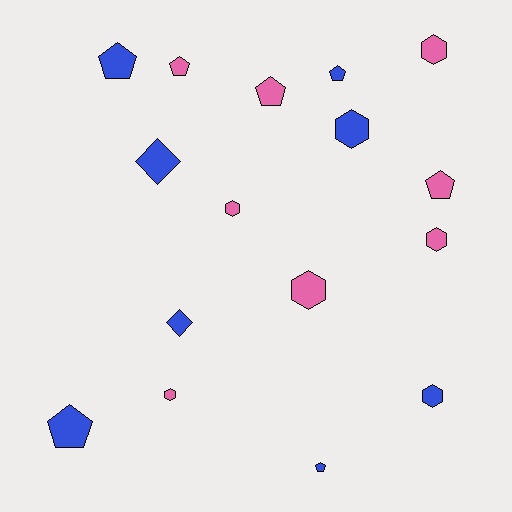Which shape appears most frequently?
Hexagon, with 7 objects.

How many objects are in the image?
There are 16 objects.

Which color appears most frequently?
Blue, with 8 objects.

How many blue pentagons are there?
There are 4 blue pentagons.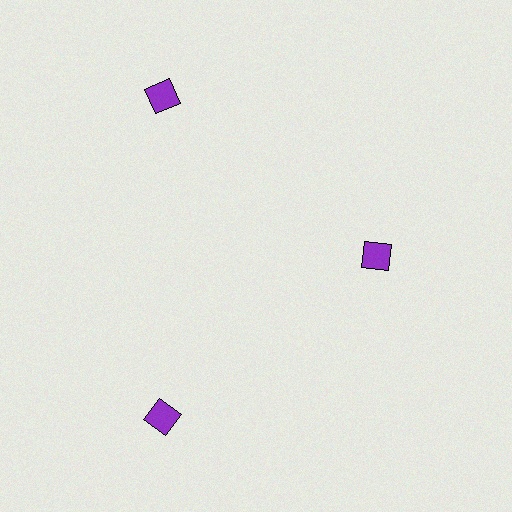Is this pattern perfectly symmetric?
No. The 3 purple diamonds are arranged in a ring, but one element near the 3 o'clock position is pulled inward toward the center, breaking the 3-fold rotational symmetry.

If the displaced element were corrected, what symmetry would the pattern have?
It would have 3-fold rotational symmetry — the pattern would map onto itself every 120 degrees.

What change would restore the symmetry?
The symmetry would be restored by moving it outward, back onto the ring so that all 3 diamonds sit at equal angles and equal distance from the center.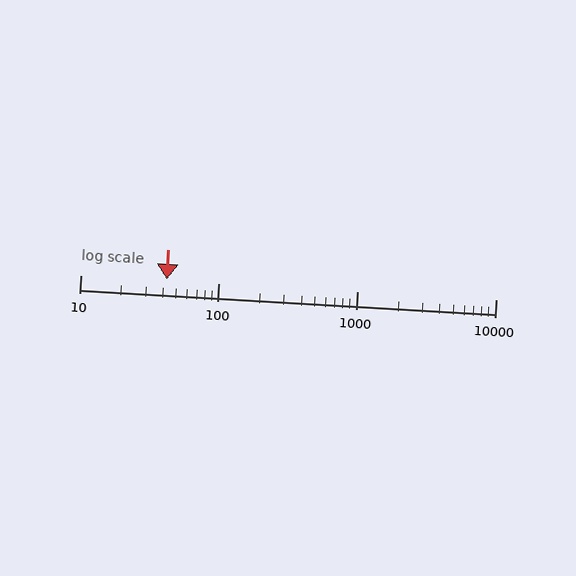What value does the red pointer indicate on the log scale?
The pointer indicates approximately 42.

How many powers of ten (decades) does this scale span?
The scale spans 3 decades, from 10 to 10000.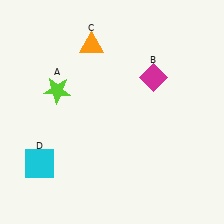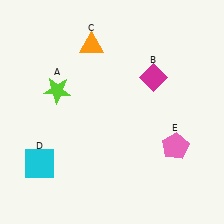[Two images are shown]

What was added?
A pink pentagon (E) was added in Image 2.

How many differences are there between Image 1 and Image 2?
There is 1 difference between the two images.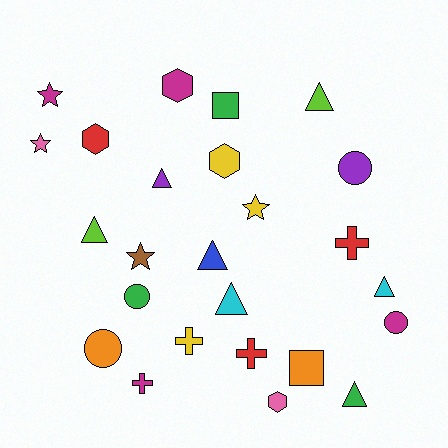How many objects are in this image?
There are 25 objects.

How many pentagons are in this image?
There are no pentagons.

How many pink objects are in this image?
There are 2 pink objects.